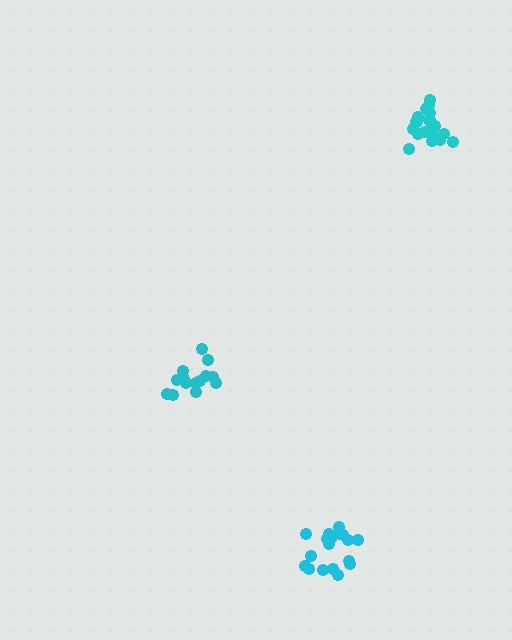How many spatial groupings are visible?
There are 3 spatial groupings.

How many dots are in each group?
Group 1: 14 dots, Group 2: 18 dots, Group 3: 19 dots (51 total).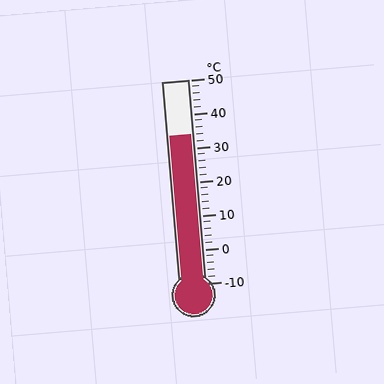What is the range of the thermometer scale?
The thermometer scale ranges from -10°C to 50°C.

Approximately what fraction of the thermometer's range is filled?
The thermometer is filled to approximately 75% of its range.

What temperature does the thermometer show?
The thermometer shows approximately 34°C.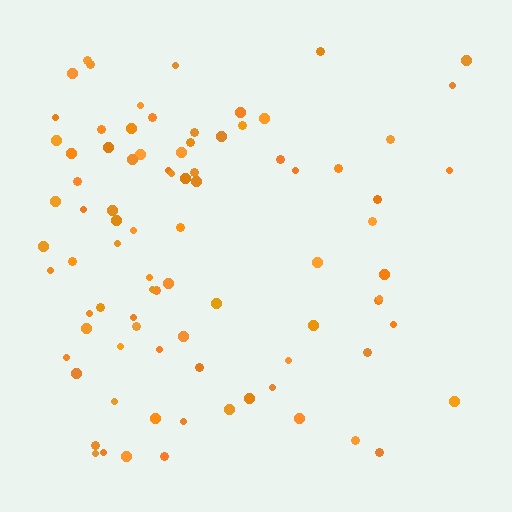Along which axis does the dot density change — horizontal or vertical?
Horizontal.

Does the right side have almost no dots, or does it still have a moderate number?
Still a moderate number, just noticeably fewer than the left.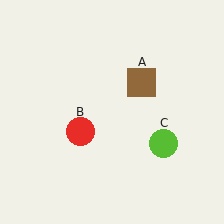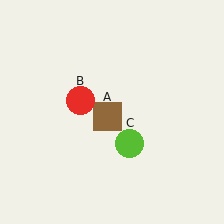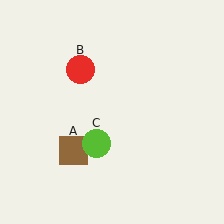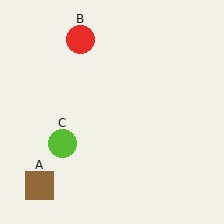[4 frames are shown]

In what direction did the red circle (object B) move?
The red circle (object B) moved up.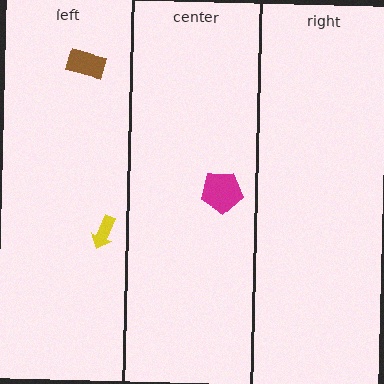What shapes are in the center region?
The magenta pentagon.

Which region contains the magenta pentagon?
The center region.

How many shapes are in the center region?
1.